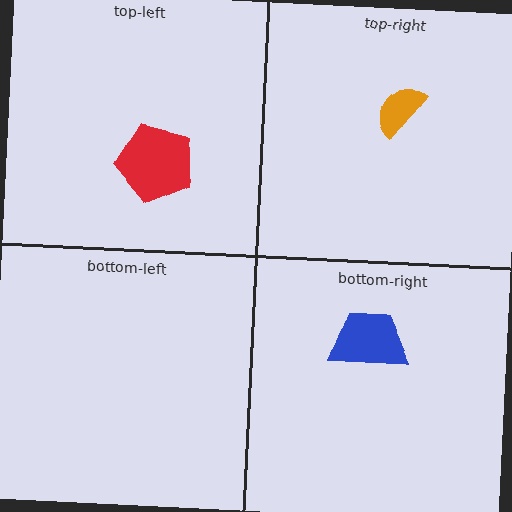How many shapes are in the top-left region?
1.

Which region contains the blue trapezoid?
The bottom-right region.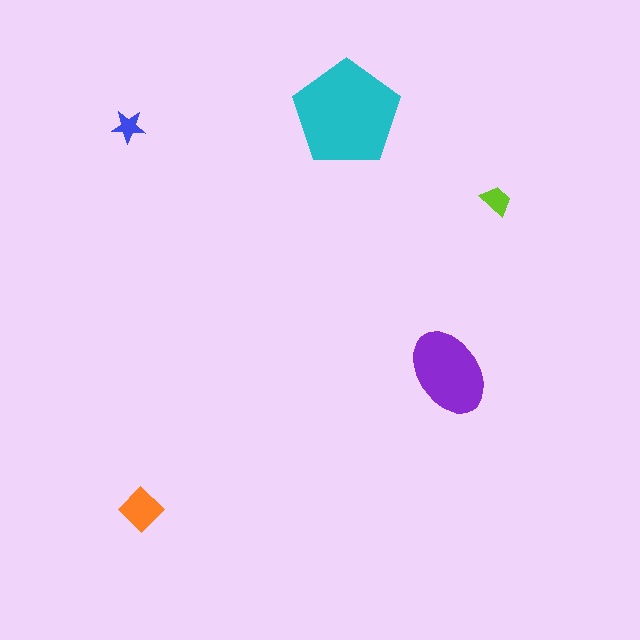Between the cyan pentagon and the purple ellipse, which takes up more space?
The cyan pentagon.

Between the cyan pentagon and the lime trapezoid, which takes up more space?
The cyan pentagon.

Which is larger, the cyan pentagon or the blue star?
The cyan pentagon.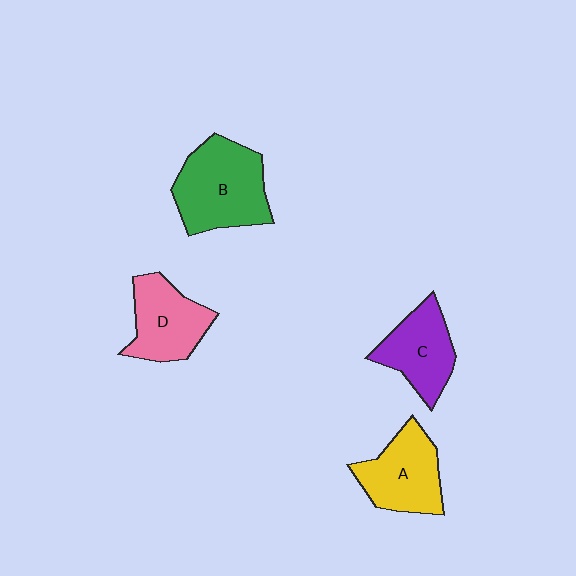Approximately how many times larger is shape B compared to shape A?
Approximately 1.3 times.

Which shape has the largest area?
Shape B (green).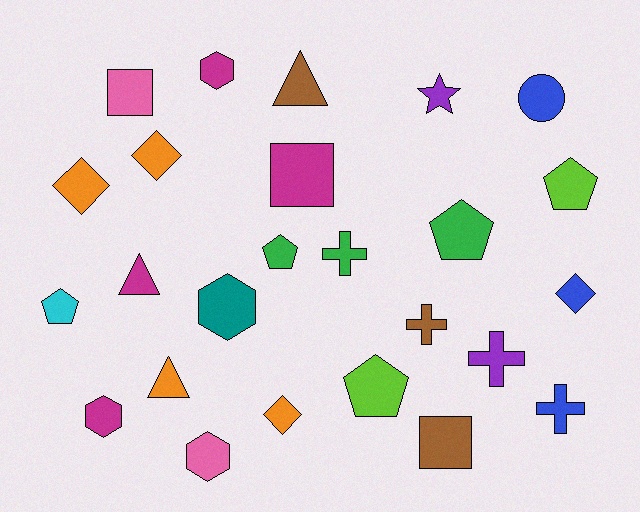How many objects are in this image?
There are 25 objects.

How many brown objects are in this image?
There are 3 brown objects.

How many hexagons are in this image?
There are 4 hexagons.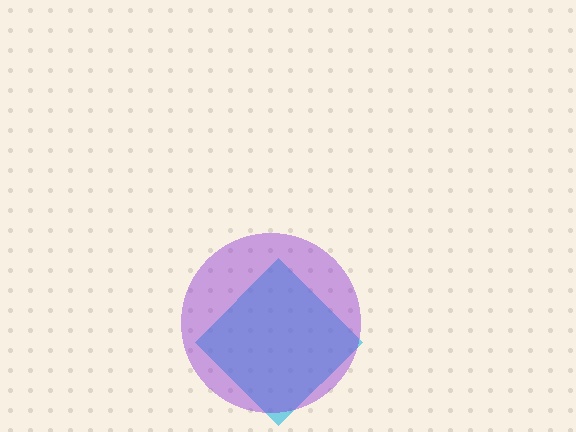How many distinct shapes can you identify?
There are 2 distinct shapes: a cyan diamond, a purple circle.